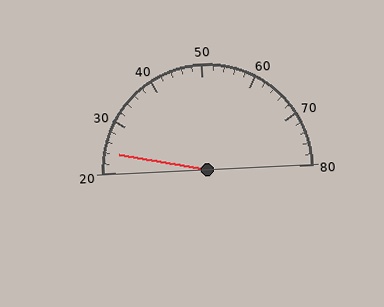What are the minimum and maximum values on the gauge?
The gauge ranges from 20 to 80.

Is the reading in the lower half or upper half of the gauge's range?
The reading is in the lower half of the range (20 to 80).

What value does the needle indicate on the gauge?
The needle indicates approximately 24.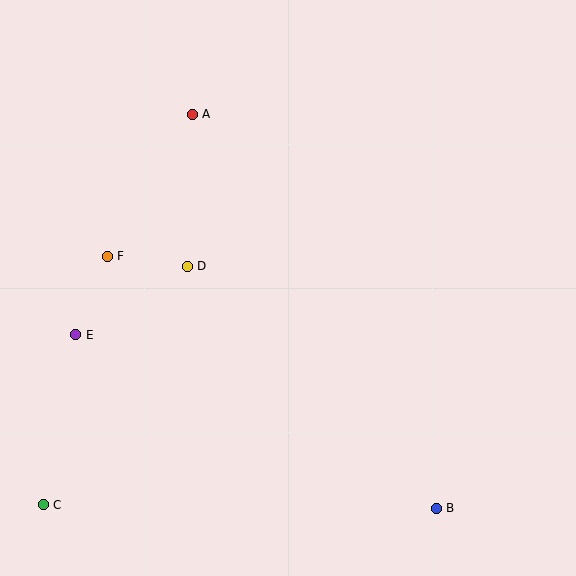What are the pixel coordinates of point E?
Point E is at (76, 335).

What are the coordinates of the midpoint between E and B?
The midpoint between E and B is at (256, 421).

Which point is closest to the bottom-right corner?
Point B is closest to the bottom-right corner.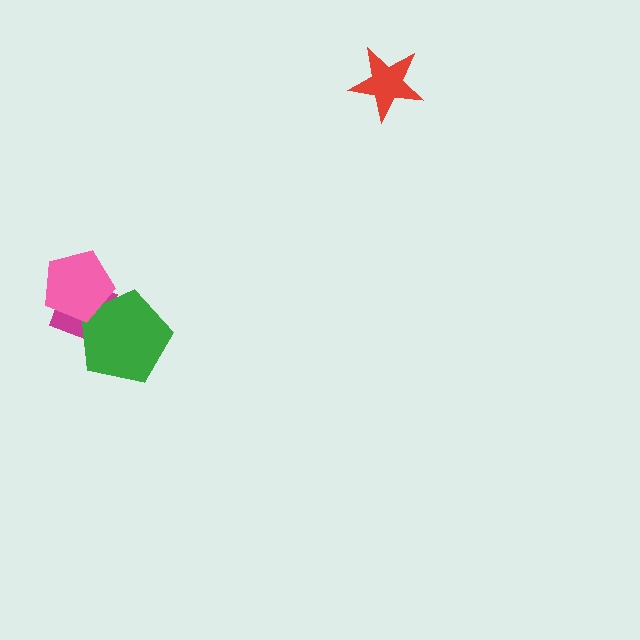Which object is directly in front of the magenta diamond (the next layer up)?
The green pentagon is directly in front of the magenta diamond.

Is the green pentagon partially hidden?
Yes, it is partially covered by another shape.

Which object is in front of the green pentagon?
The pink pentagon is in front of the green pentagon.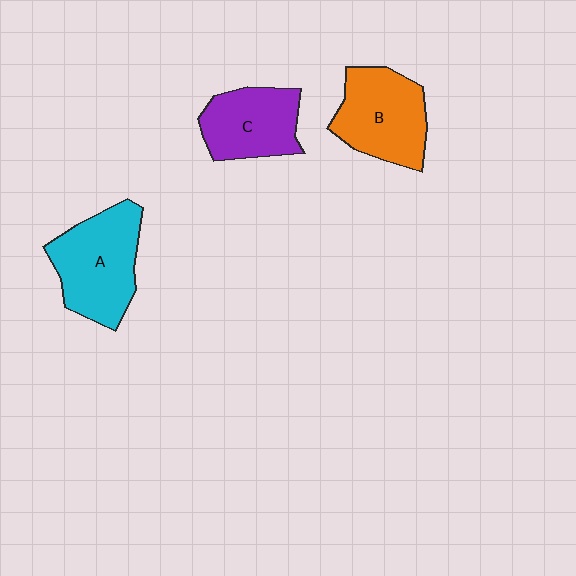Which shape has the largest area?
Shape A (cyan).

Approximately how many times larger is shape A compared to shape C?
Approximately 1.3 times.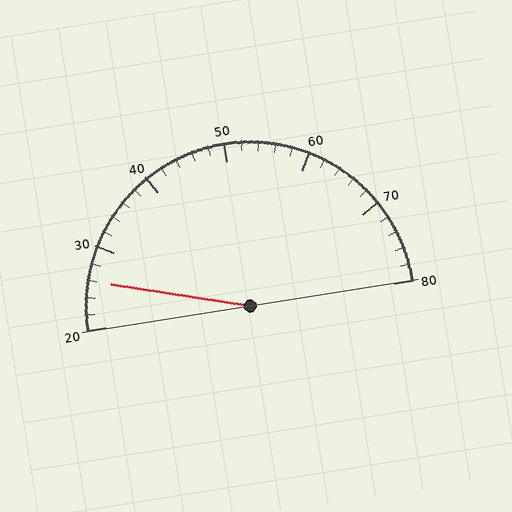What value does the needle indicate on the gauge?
The needle indicates approximately 26.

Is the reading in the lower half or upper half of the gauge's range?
The reading is in the lower half of the range (20 to 80).